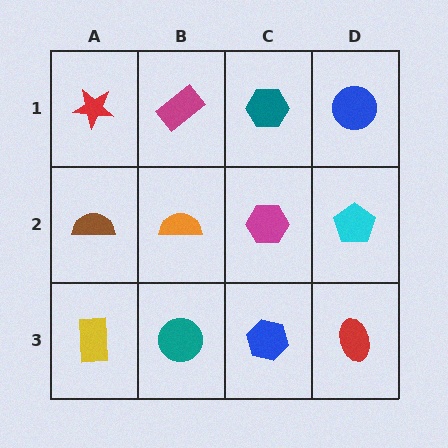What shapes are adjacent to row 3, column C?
A magenta hexagon (row 2, column C), a teal circle (row 3, column B), a red ellipse (row 3, column D).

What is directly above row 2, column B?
A magenta rectangle.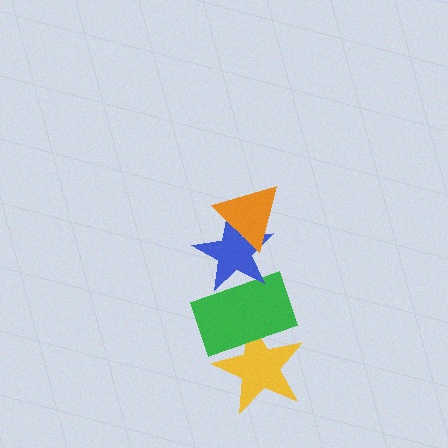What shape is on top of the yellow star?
The green rectangle is on top of the yellow star.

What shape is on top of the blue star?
The orange triangle is on top of the blue star.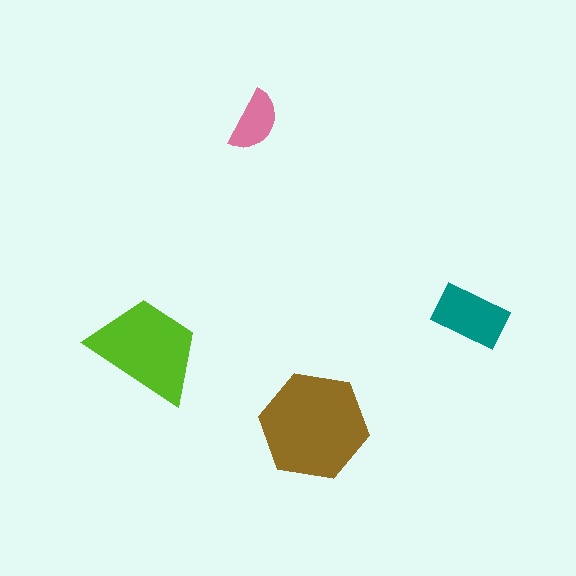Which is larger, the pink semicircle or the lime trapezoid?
The lime trapezoid.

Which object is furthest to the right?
The teal rectangle is rightmost.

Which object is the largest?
The brown hexagon.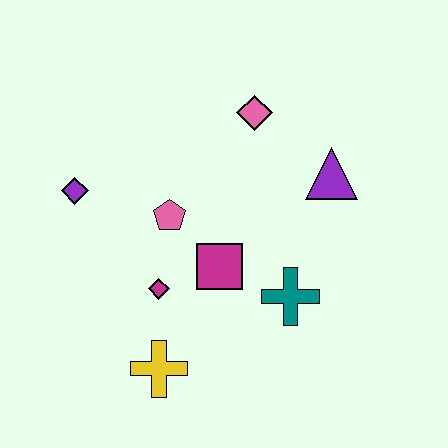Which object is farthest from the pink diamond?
The yellow cross is farthest from the pink diamond.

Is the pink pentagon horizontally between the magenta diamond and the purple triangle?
Yes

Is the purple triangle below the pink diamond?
Yes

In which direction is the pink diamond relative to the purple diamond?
The pink diamond is to the right of the purple diamond.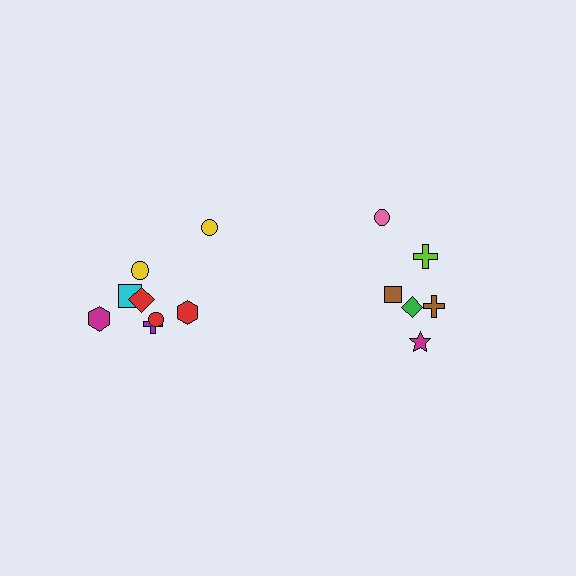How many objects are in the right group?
There are 6 objects.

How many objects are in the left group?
There are 8 objects.